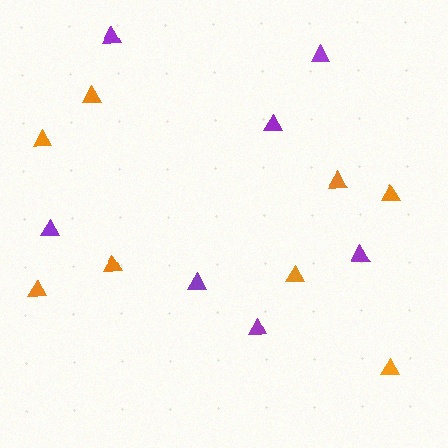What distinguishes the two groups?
There are 2 groups: one group of orange triangles (8) and one group of purple triangles (7).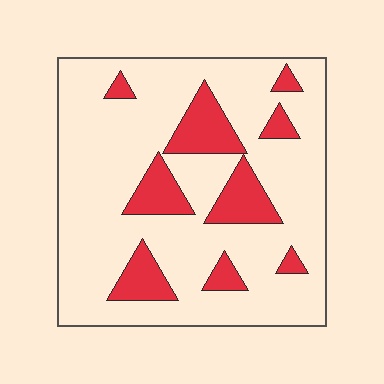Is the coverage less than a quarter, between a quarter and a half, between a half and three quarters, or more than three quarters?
Less than a quarter.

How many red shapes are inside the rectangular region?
9.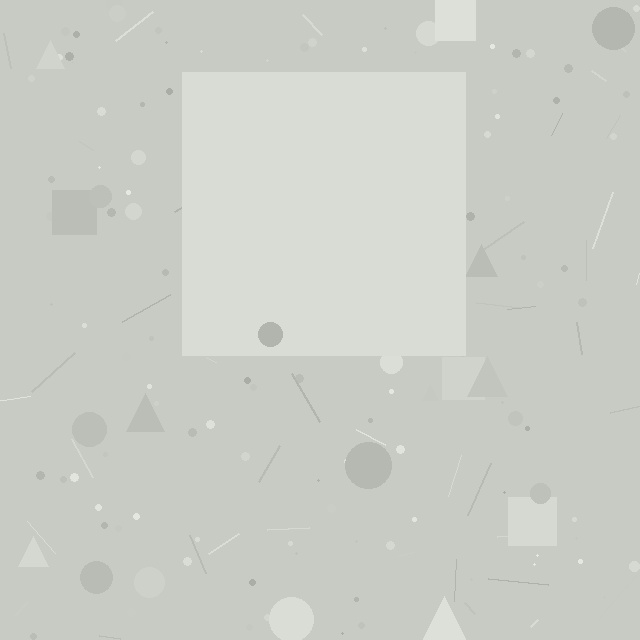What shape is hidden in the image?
A square is hidden in the image.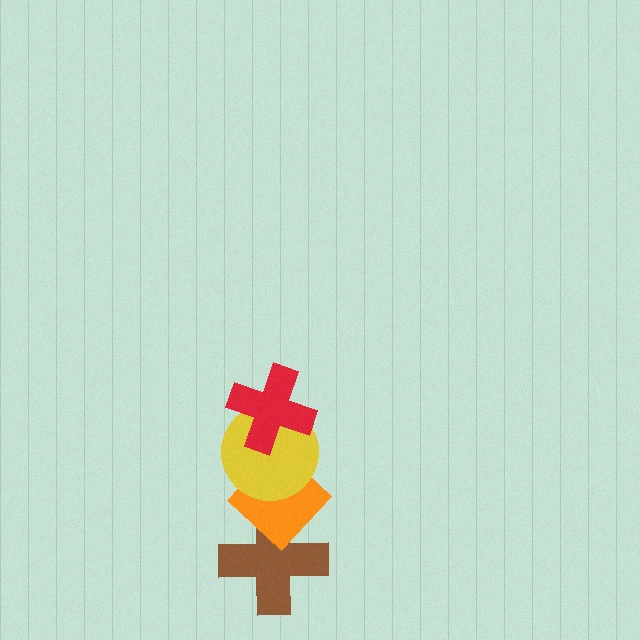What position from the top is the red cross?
The red cross is 1st from the top.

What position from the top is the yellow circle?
The yellow circle is 2nd from the top.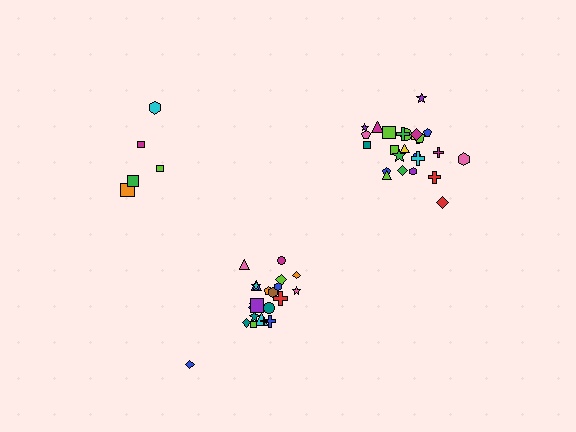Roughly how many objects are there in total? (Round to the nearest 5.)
Roughly 50 objects in total.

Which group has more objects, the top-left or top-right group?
The top-right group.